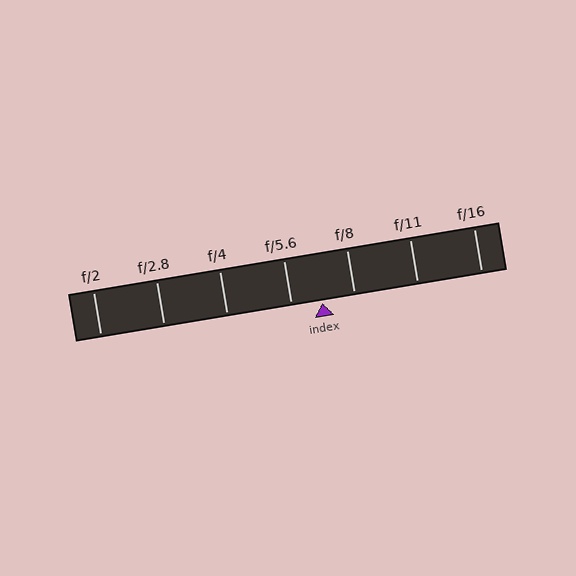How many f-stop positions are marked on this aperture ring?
There are 7 f-stop positions marked.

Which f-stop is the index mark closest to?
The index mark is closest to f/5.6.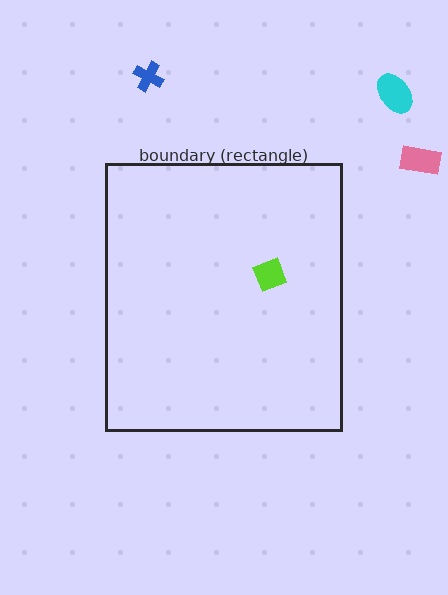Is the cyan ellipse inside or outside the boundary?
Outside.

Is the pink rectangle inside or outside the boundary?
Outside.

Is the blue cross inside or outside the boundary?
Outside.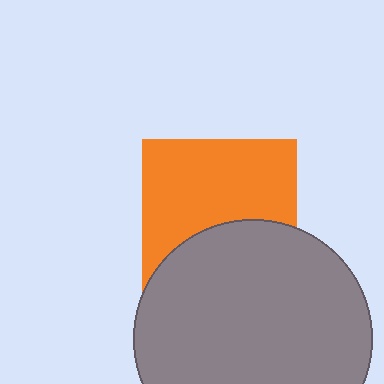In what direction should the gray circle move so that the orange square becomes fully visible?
The gray circle should move down. That is the shortest direction to clear the overlap and leave the orange square fully visible.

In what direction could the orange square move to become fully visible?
The orange square could move up. That would shift it out from behind the gray circle entirely.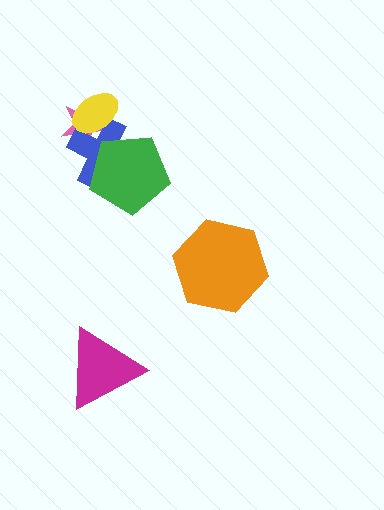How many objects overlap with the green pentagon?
1 object overlaps with the green pentagon.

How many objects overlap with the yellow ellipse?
2 objects overlap with the yellow ellipse.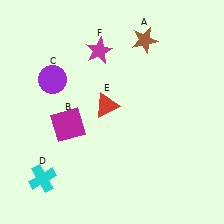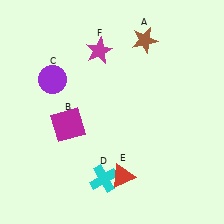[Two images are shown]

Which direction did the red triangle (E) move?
The red triangle (E) moved down.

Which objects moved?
The objects that moved are: the cyan cross (D), the red triangle (E).